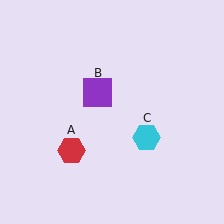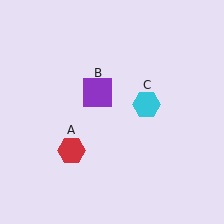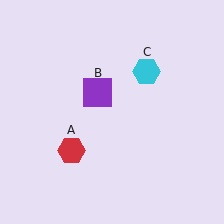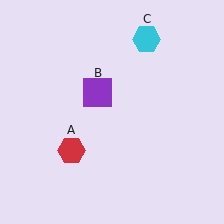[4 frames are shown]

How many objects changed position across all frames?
1 object changed position: cyan hexagon (object C).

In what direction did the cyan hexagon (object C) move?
The cyan hexagon (object C) moved up.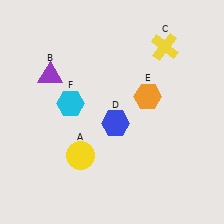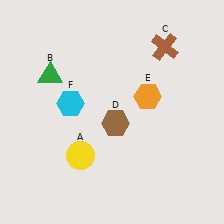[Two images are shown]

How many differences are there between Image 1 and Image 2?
There are 3 differences between the two images.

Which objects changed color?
B changed from purple to green. C changed from yellow to brown. D changed from blue to brown.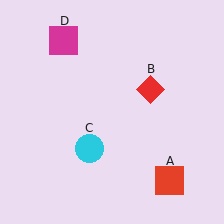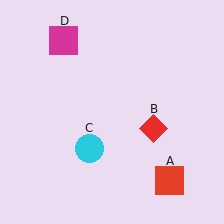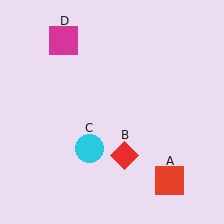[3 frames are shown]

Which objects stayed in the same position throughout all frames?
Red square (object A) and cyan circle (object C) and magenta square (object D) remained stationary.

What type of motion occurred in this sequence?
The red diamond (object B) rotated clockwise around the center of the scene.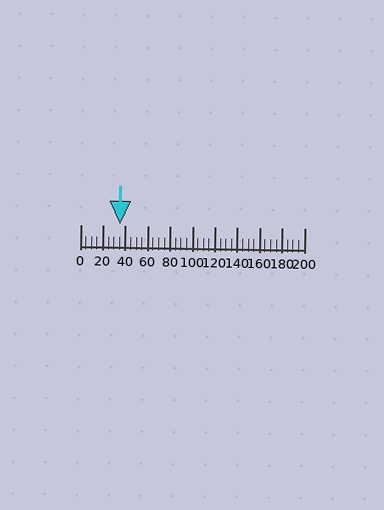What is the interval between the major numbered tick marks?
The major tick marks are spaced 20 units apart.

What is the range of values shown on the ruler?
The ruler shows values from 0 to 200.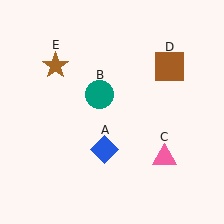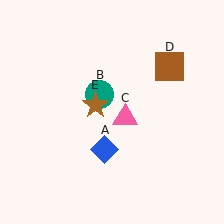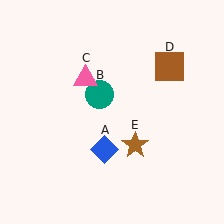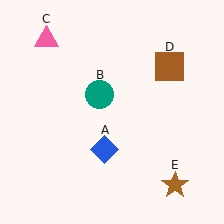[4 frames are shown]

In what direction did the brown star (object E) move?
The brown star (object E) moved down and to the right.